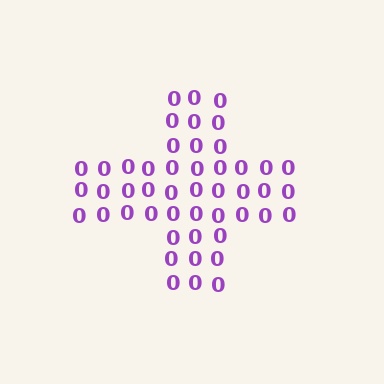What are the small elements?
The small elements are digit 0's.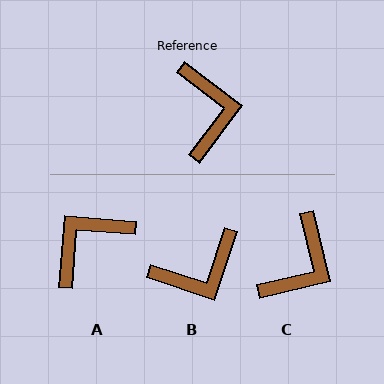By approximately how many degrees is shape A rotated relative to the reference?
Approximately 123 degrees counter-clockwise.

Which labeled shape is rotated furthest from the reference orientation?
A, about 123 degrees away.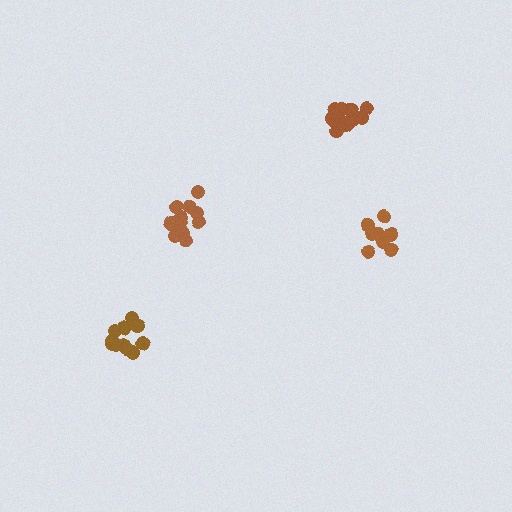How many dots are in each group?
Group 1: 8 dots, Group 2: 11 dots, Group 3: 11 dots, Group 4: 11 dots (41 total).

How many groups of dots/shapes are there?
There are 4 groups.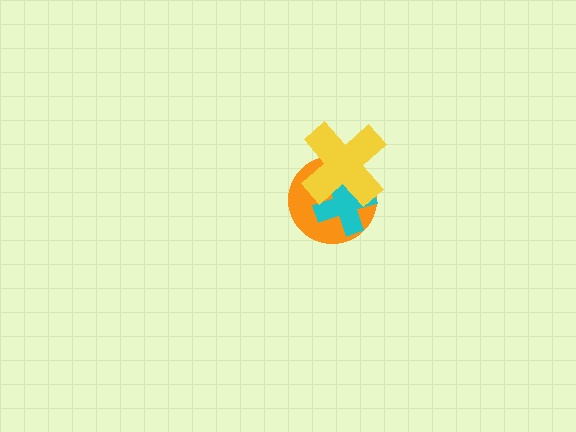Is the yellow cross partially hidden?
No, no other shape covers it.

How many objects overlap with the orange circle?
2 objects overlap with the orange circle.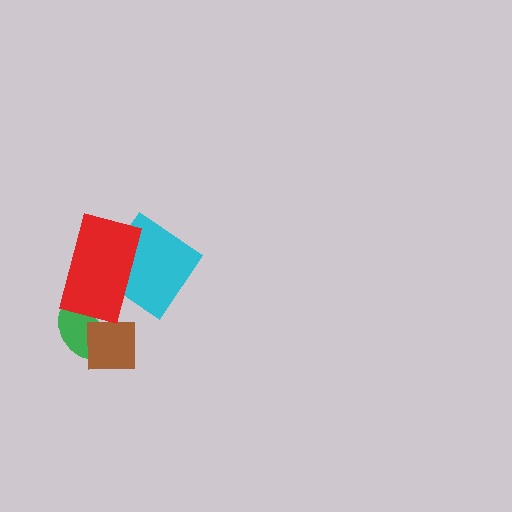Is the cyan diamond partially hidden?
Yes, it is partially covered by another shape.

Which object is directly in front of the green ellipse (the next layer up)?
The brown square is directly in front of the green ellipse.